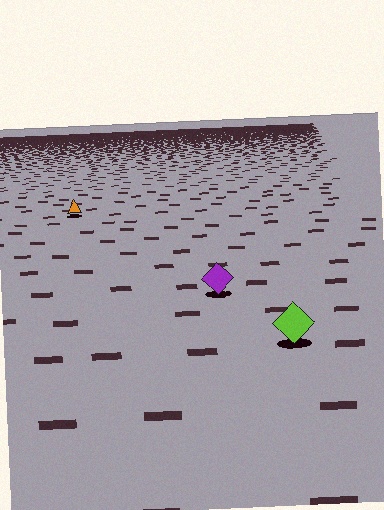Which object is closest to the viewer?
The lime diamond is closest. The texture marks near it are larger and more spread out.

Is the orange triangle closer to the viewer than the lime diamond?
No. The lime diamond is closer — you can tell from the texture gradient: the ground texture is coarser near it.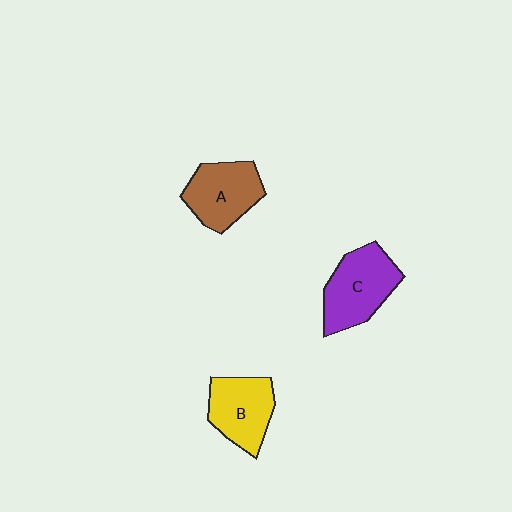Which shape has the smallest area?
Shape B (yellow).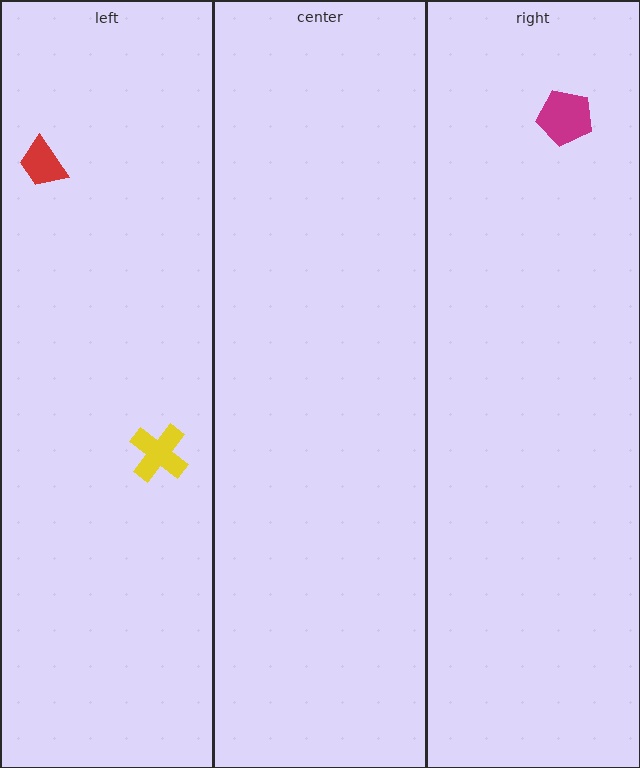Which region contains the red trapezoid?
The left region.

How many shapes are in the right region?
1.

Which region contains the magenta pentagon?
The right region.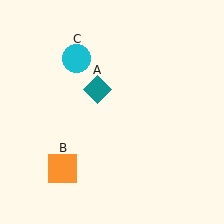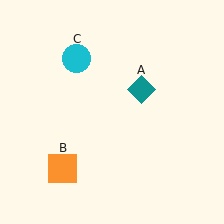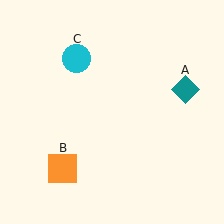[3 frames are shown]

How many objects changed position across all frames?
1 object changed position: teal diamond (object A).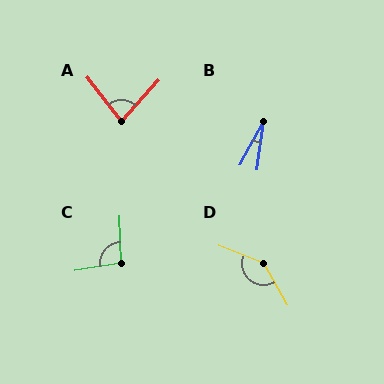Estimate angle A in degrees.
Approximately 80 degrees.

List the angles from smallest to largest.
B (21°), A (80°), C (97°), D (141°).